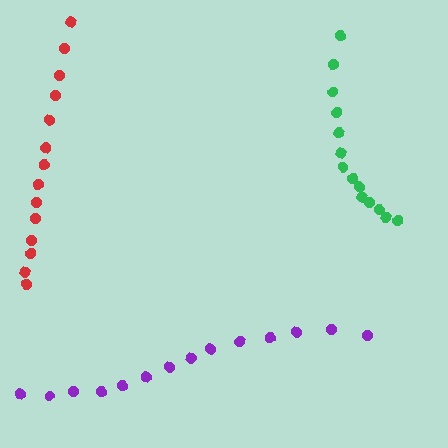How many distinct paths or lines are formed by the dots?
There are 3 distinct paths.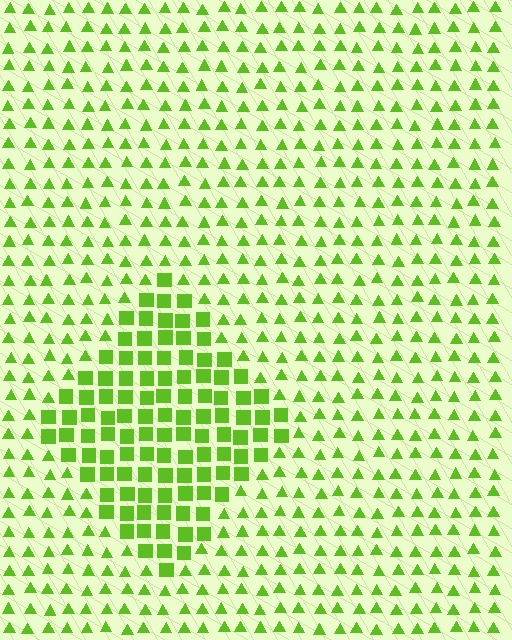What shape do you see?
I see a diamond.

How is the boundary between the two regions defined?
The boundary is defined by a change in element shape: squares inside vs. triangles outside. All elements share the same color and spacing.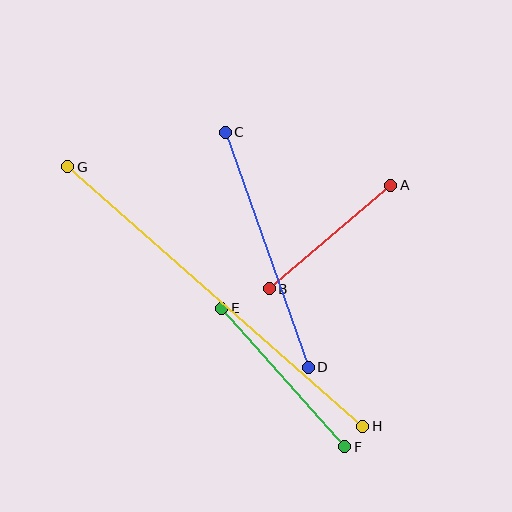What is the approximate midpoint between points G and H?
The midpoint is at approximately (215, 297) pixels.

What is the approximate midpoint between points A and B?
The midpoint is at approximately (330, 237) pixels.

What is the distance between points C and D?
The distance is approximately 249 pixels.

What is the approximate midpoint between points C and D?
The midpoint is at approximately (267, 250) pixels.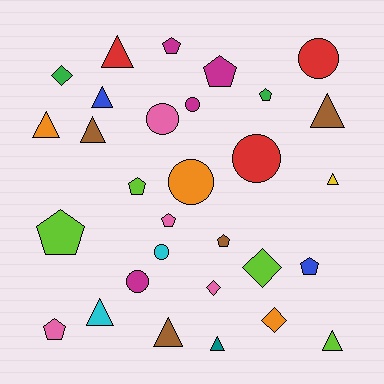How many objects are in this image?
There are 30 objects.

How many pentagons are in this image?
There are 9 pentagons.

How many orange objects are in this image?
There are 3 orange objects.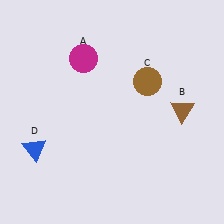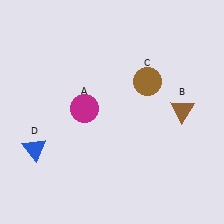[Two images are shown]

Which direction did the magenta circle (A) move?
The magenta circle (A) moved down.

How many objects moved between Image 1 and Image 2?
1 object moved between the two images.